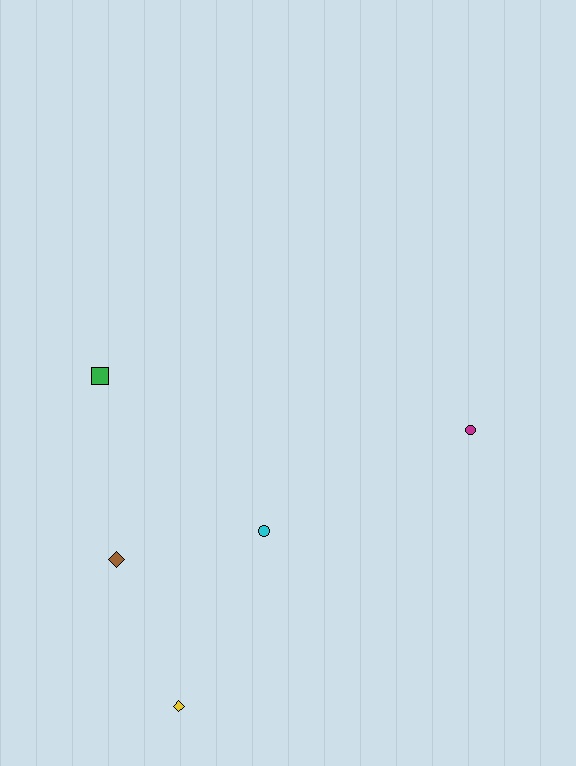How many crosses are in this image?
There are no crosses.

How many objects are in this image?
There are 5 objects.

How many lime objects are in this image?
There are no lime objects.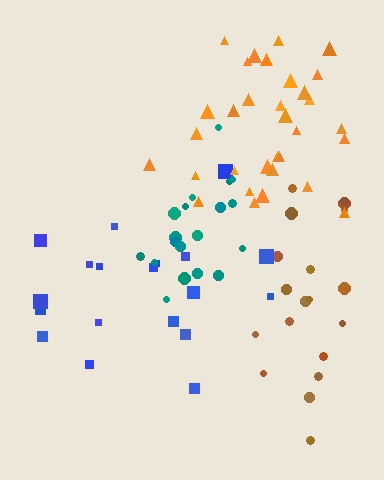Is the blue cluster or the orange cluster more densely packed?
Orange.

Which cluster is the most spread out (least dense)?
Blue.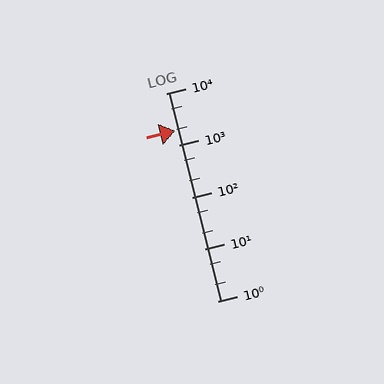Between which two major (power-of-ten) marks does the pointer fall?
The pointer is between 1000 and 10000.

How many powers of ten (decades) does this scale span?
The scale spans 4 decades, from 1 to 10000.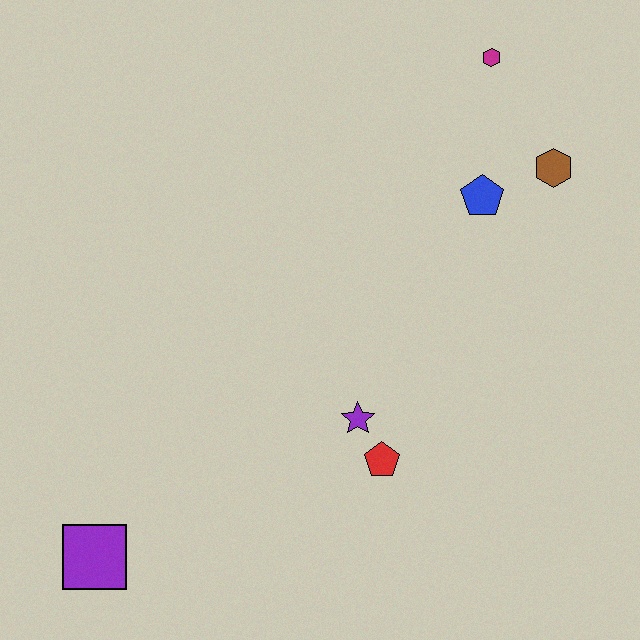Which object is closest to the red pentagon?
The purple star is closest to the red pentagon.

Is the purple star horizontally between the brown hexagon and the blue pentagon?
No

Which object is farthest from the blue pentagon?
The purple square is farthest from the blue pentagon.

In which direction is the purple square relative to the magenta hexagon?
The purple square is below the magenta hexagon.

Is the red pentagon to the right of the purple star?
Yes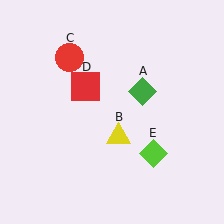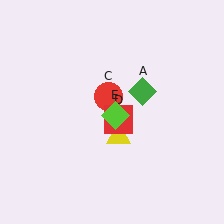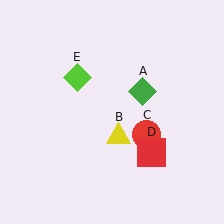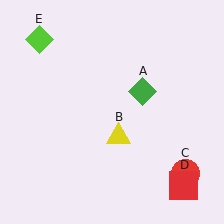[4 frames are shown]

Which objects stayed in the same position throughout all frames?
Green diamond (object A) and yellow triangle (object B) remained stationary.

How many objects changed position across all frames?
3 objects changed position: red circle (object C), red square (object D), lime diamond (object E).